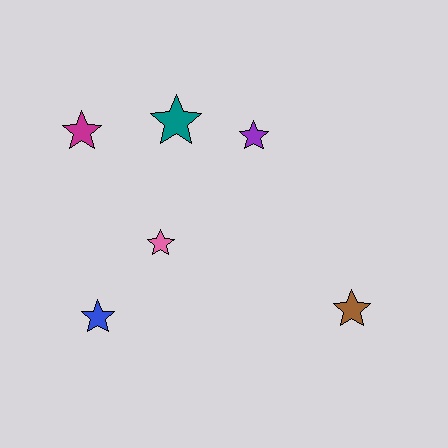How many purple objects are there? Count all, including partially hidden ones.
There is 1 purple object.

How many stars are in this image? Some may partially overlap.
There are 6 stars.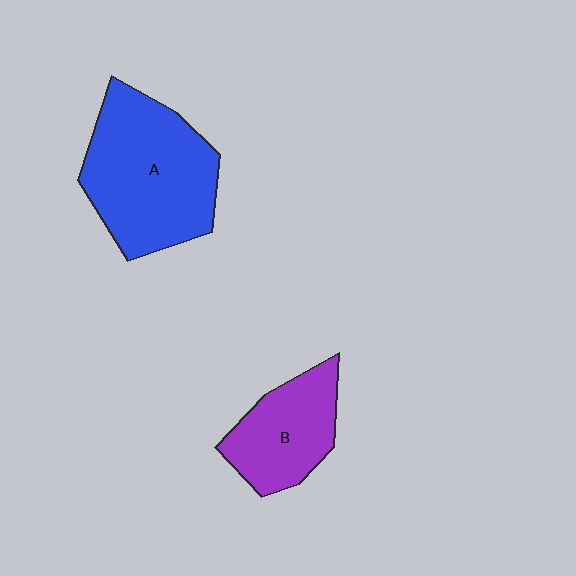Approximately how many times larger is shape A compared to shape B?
Approximately 1.7 times.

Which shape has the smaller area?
Shape B (purple).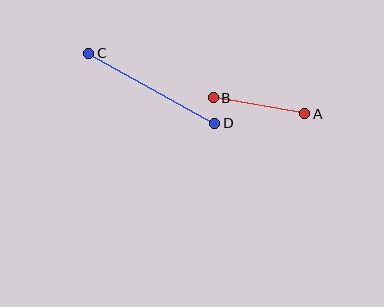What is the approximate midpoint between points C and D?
The midpoint is at approximately (152, 88) pixels.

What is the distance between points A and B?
The distance is approximately 93 pixels.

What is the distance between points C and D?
The distance is approximately 144 pixels.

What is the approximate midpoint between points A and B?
The midpoint is at approximately (259, 106) pixels.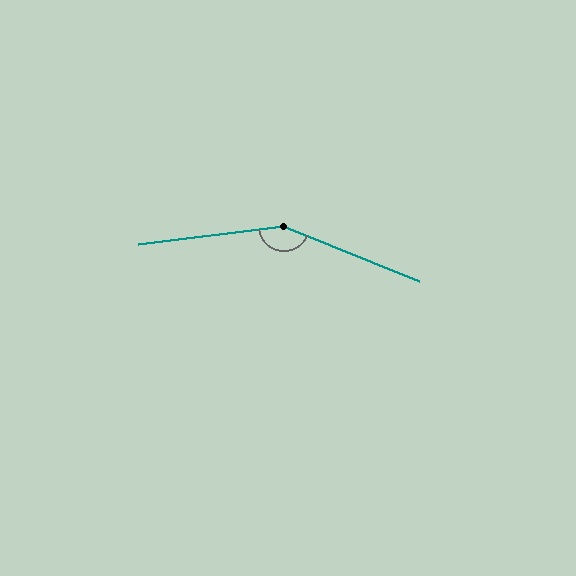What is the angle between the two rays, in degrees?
Approximately 151 degrees.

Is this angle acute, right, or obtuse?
It is obtuse.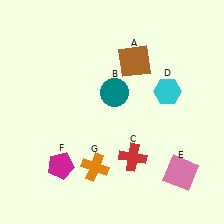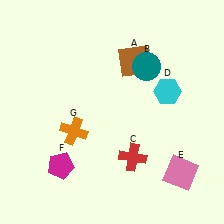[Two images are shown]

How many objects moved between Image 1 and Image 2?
2 objects moved between the two images.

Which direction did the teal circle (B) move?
The teal circle (B) moved right.